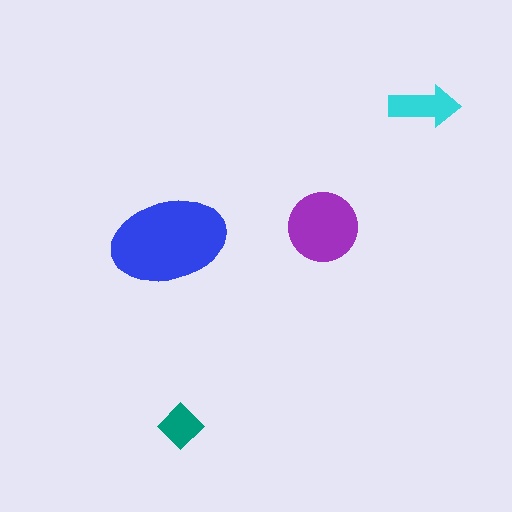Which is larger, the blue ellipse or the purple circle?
The blue ellipse.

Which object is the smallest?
The teal diamond.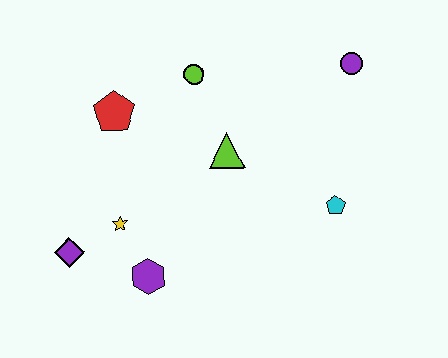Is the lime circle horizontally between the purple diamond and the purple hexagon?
No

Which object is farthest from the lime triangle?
The purple diamond is farthest from the lime triangle.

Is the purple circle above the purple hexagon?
Yes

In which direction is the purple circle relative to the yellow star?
The purple circle is to the right of the yellow star.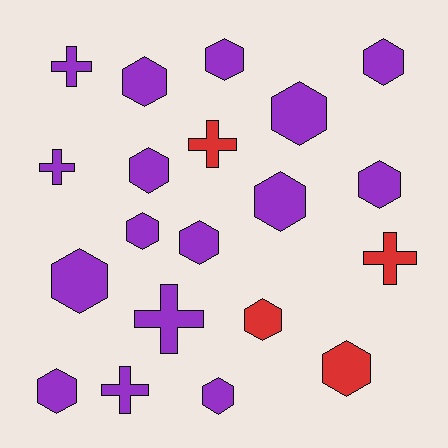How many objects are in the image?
There are 20 objects.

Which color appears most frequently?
Purple, with 16 objects.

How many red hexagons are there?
There are 2 red hexagons.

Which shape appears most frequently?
Hexagon, with 14 objects.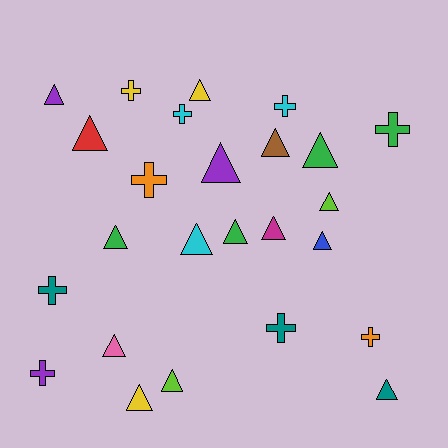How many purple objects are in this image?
There are 3 purple objects.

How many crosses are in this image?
There are 9 crosses.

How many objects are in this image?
There are 25 objects.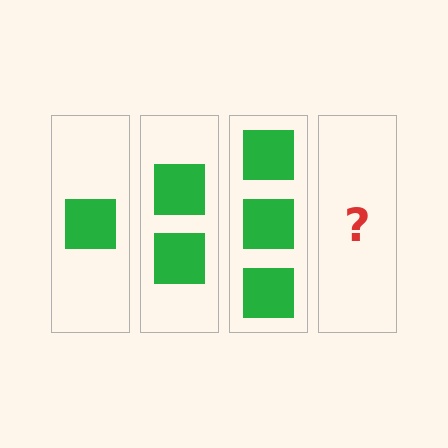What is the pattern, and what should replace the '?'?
The pattern is that each step adds one more square. The '?' should be 4 squares.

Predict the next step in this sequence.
The next step is 4 squares.